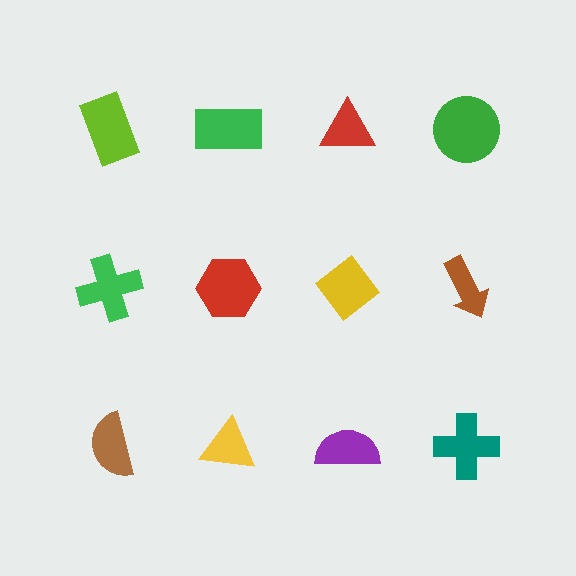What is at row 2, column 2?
A red hexagon.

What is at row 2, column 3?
A yellow diamond.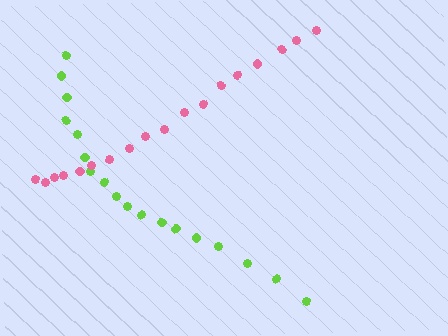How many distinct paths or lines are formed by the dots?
There are 2 distinct paths.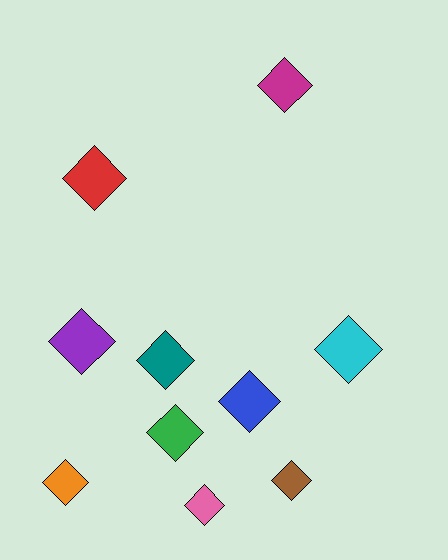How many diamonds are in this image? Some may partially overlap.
There are 10 diamonds.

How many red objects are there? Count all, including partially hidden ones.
There is 1 red object.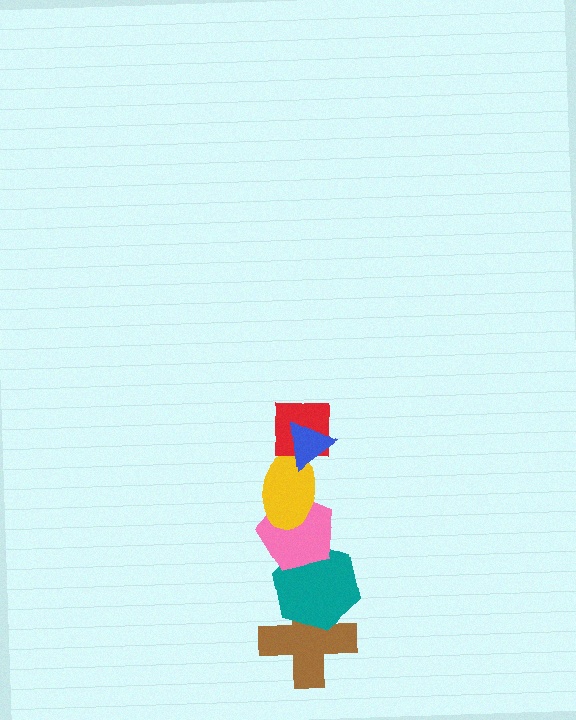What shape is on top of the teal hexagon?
The pink pentagon is on top of the teal hexagon.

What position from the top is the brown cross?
The brown cross is 6th from the top.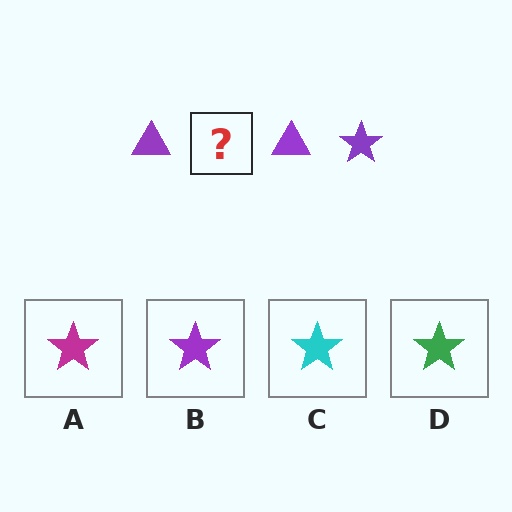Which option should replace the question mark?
Option B.